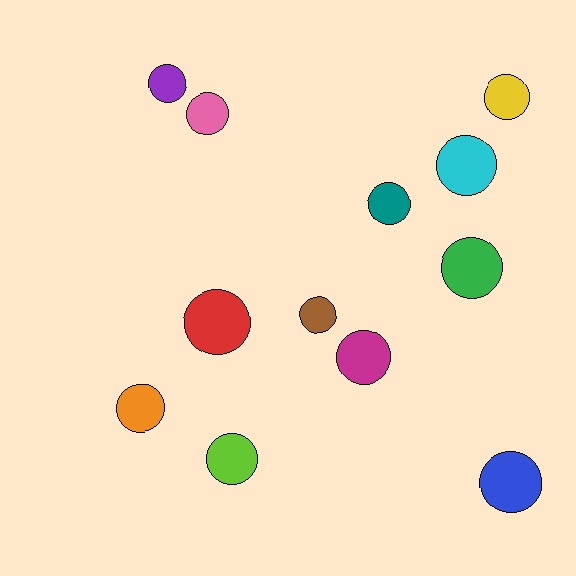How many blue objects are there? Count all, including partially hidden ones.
There is 1 blue object.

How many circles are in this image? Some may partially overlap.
There are 12 circles.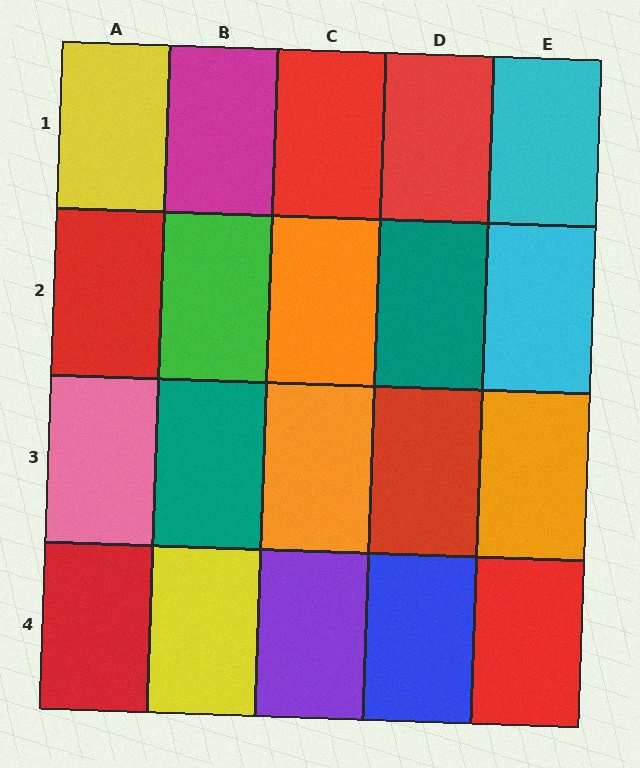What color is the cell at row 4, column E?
Red.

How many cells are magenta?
1 cell is magenta.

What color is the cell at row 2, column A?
Red.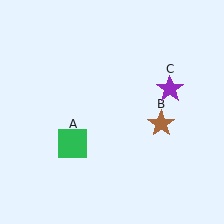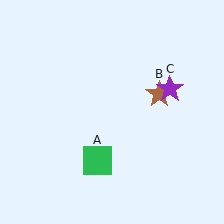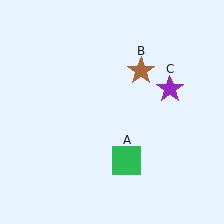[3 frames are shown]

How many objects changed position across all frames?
2 objects changed position: green square (object A), brown star (object B).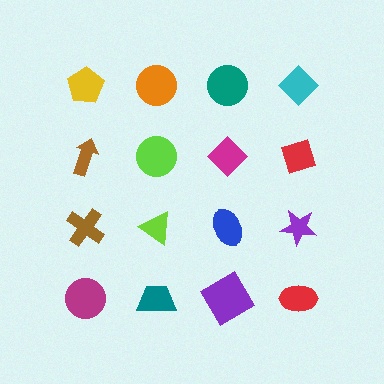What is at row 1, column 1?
A yellow pentagon.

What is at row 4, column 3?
A purple diamond.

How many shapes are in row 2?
4 shapes.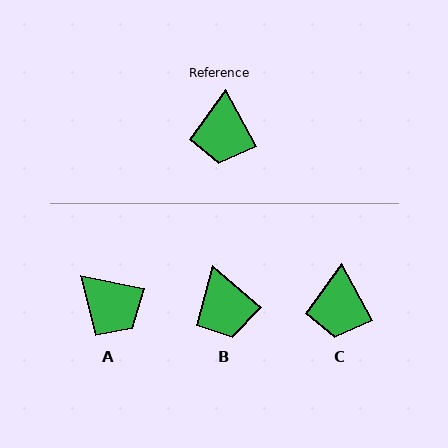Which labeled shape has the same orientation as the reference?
C.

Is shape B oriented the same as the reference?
No, it is off by about 21 degrees.